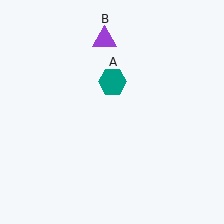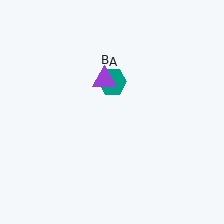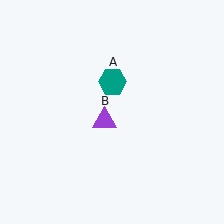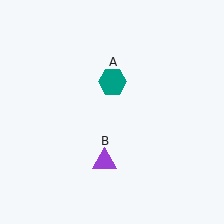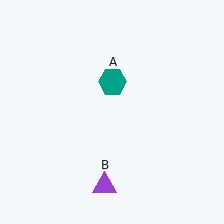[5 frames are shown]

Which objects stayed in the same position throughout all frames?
Teal hexagon (object A) remained stationary.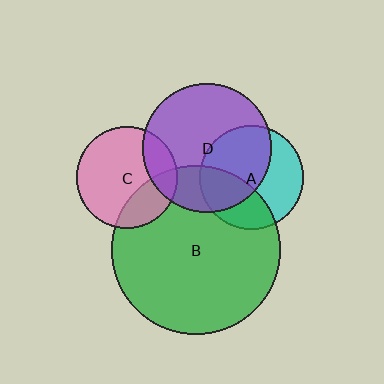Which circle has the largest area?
Circle B (green).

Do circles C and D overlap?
Yes.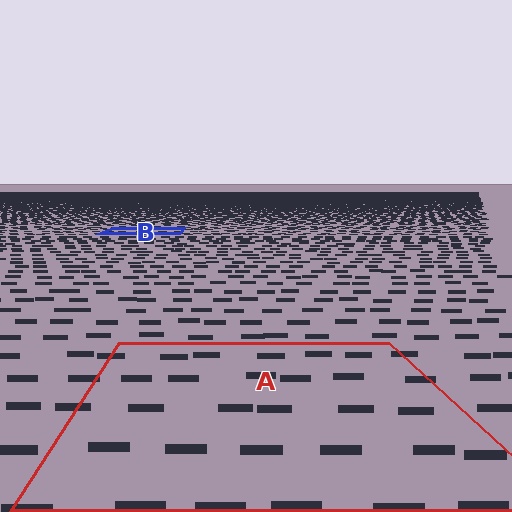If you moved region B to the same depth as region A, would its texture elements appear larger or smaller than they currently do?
They would appear larger. At a closer depth, the same texture elements are projected at a bigger on-screen size.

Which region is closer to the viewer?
Region A is closer. The texture elements there are larger and more spread out.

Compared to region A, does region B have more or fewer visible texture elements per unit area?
Region B has more texture elements per unit area — they are packed more densely because it is farther away.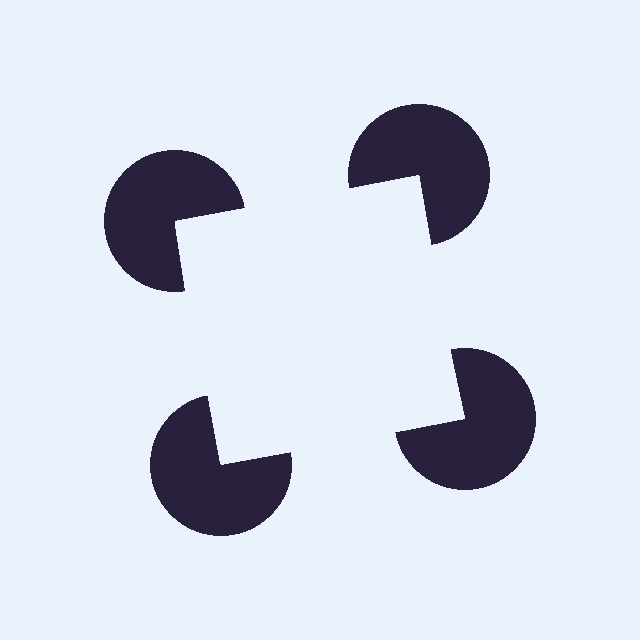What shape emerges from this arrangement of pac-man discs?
An illusory square — its edges are inferred from the aligned wedge cuts in the pac-man discs, not physically drawn.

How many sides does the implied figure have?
4 sides.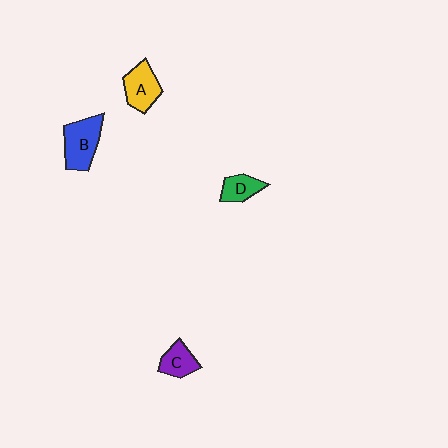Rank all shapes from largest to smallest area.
From largest to smallest: B (blue), A (yellow), C (purple), D (green).